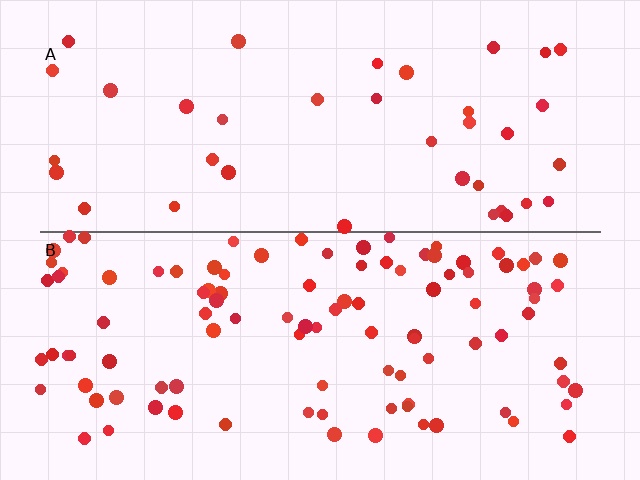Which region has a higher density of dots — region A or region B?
B (the bottom).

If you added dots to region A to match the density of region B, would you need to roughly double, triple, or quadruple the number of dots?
Approximately triple.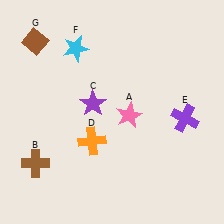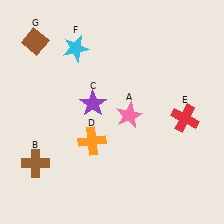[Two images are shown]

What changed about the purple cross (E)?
In Image 1, E is purple. In Image 2, it changed to red.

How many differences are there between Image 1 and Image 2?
There is 1 difference between the two images.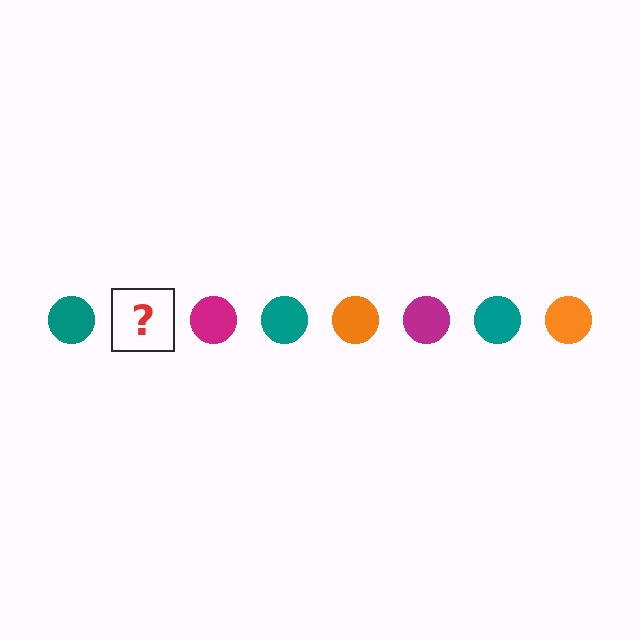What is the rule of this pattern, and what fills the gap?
The rule is that the pattern cycles through teal, orange, magenta circles. The gap should be filled with an orange circle.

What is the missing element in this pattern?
The missing element is an orange circle.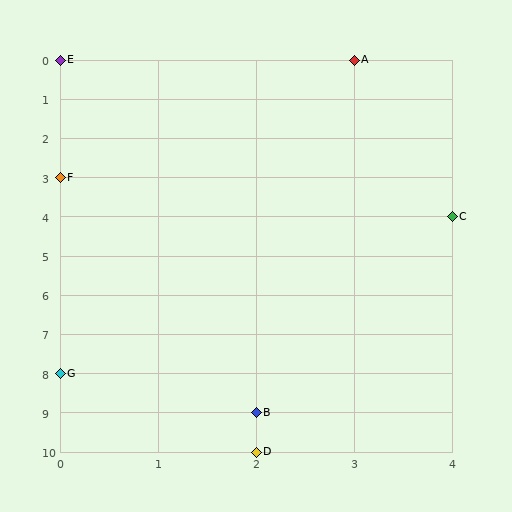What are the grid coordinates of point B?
Point B is at grid coordinates (2, 9).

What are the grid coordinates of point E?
Point E is at grid coordinates (0, 0).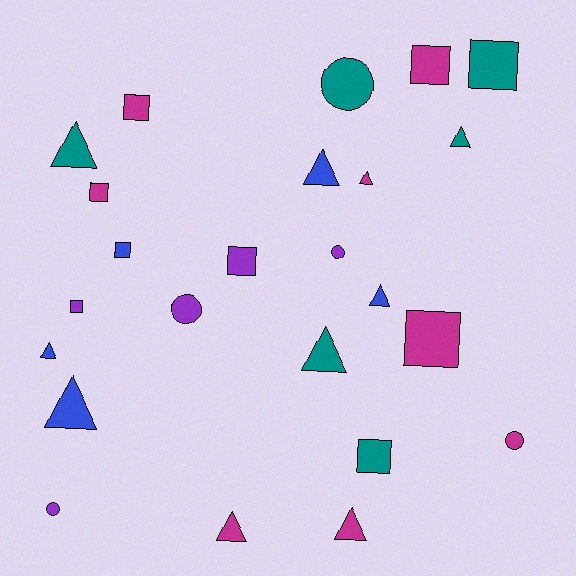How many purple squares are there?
There are 2 purple squares.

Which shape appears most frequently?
Triangle, with 10 objects.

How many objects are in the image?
There are 24 objects.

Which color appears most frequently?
Magenta, with 8 objects.